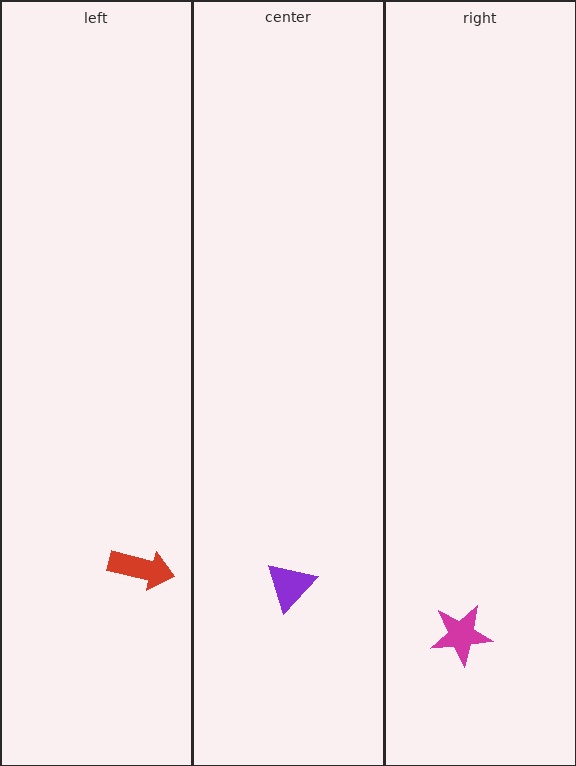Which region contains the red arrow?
The left region.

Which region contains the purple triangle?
The center region.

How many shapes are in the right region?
1.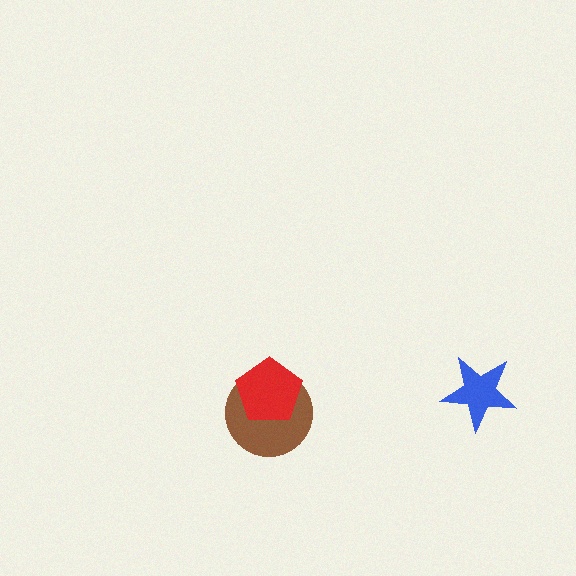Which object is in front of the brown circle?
The red pentagon is in front of the brown circle.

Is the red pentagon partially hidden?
No, no other shape covers it.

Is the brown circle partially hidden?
Yes, it is partially covered by another shape.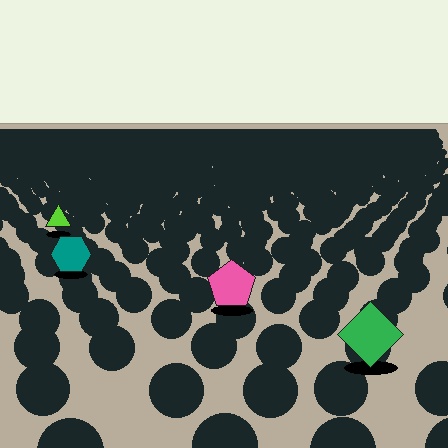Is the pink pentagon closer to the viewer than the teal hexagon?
Yes. The pink pentagon is closer — you can tell from the texture gradient: the ground texture is coarser near it.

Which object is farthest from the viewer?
The lime triangle is farthest from the viewer. It appears smaller and the ground texture around it is denser.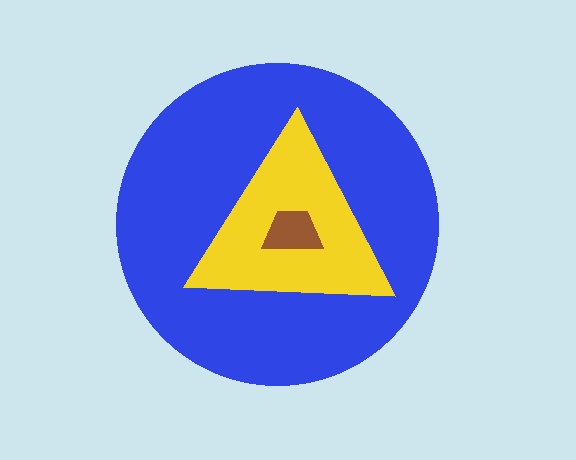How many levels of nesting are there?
3.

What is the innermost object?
The brown trapezoid.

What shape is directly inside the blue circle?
The yellow triangle.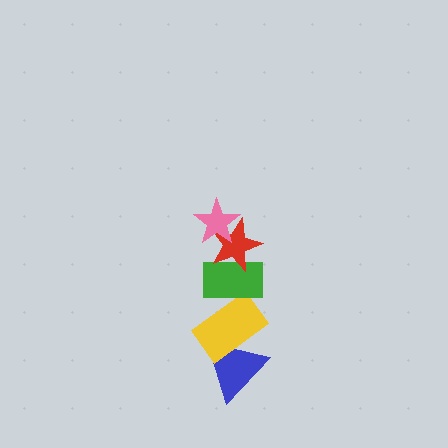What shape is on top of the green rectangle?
The red star is on top of the green rectangle.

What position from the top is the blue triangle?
The blue triangle is 5th from the top.